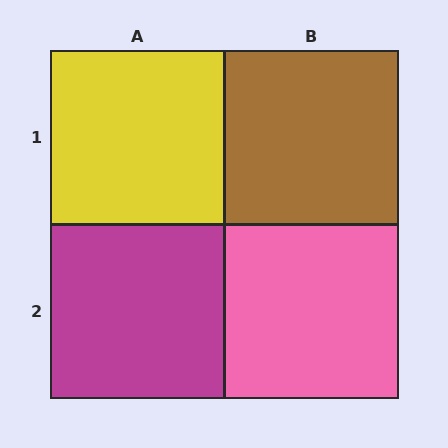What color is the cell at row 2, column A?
Magenta.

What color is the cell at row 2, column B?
Pink.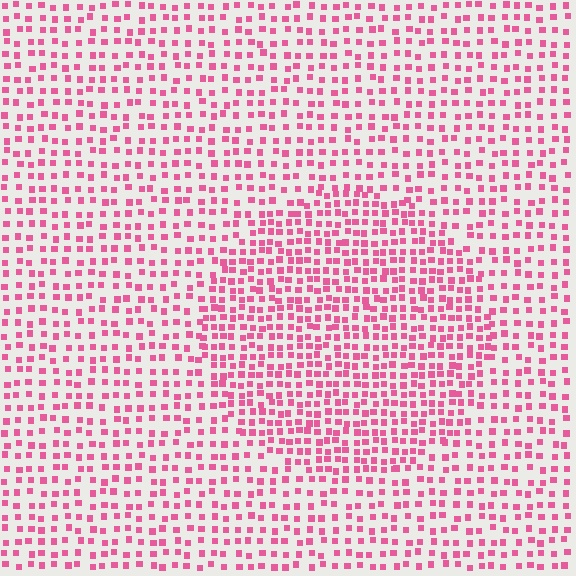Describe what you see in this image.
The image contains small pink elements arranged at two different densities. A circle-shaped region is visible where the elements are more densely packed than the surrounding area.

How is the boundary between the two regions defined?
The boundary is defined by a change in element density (approximately 1.6x ratio). All elements are the same color, size, and shape.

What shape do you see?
I see a circle.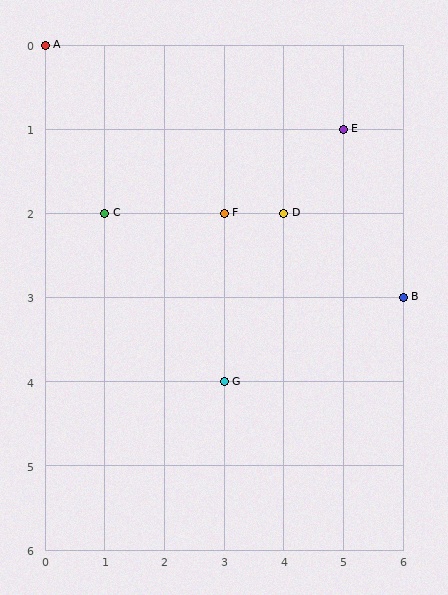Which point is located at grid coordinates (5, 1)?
Point E is at (5, 1).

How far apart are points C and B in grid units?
Points C and B are 5 columns and 1 row apart (about 5.1 grid units diagonally).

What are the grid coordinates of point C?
Point C is at grid coordinates (1, 2).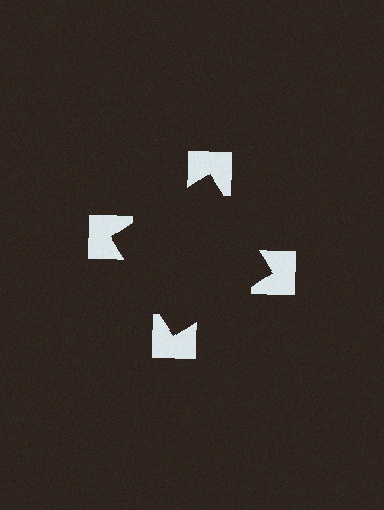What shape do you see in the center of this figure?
An illusory square — its edges are inferred from the aligned wedge cuts in the notched squares, not physically drawn.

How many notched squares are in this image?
There are 4 — one at each vertex of the illusory square.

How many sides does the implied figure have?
4 sides.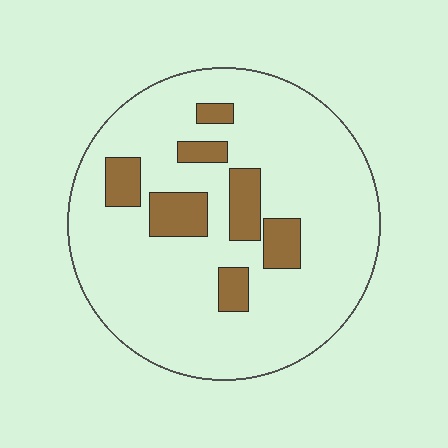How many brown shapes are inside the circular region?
7.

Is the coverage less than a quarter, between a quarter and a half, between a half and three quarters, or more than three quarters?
Less than a quarter.